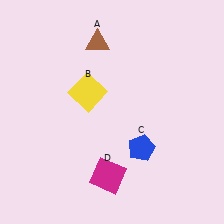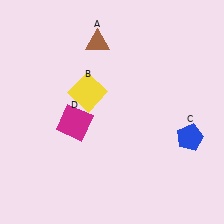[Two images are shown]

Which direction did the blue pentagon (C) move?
The blue pentagon (C) moved right.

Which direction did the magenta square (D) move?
The magenta square (D) moved up.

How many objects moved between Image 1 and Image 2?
2 objects moved between the two images.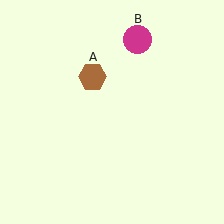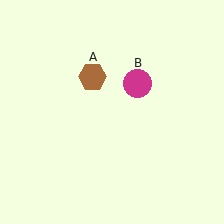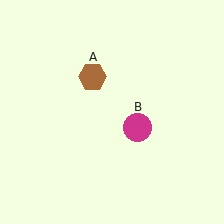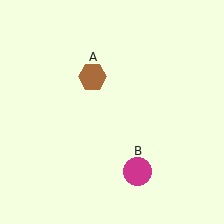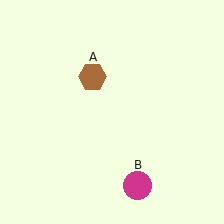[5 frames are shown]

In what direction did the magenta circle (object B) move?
The magenta circle (object B) moved down.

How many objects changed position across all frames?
1 object changed position: magenta circle (object B).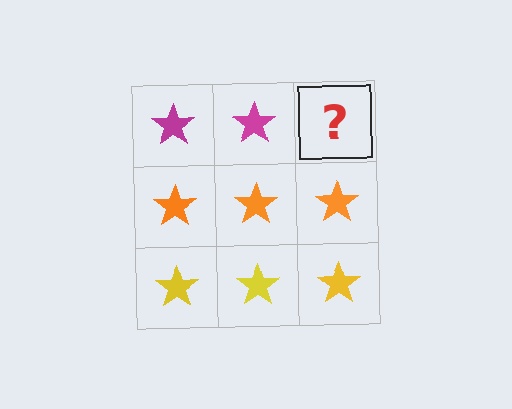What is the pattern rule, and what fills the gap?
The rule is that each row has a consistent color. The gap should be filled with a magenta star.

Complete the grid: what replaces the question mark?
The question mark should be replaced with a magenta star.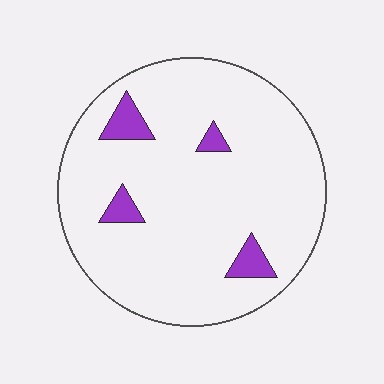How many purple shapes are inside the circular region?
4.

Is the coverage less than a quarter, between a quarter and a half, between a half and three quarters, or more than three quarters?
Less than a quarter.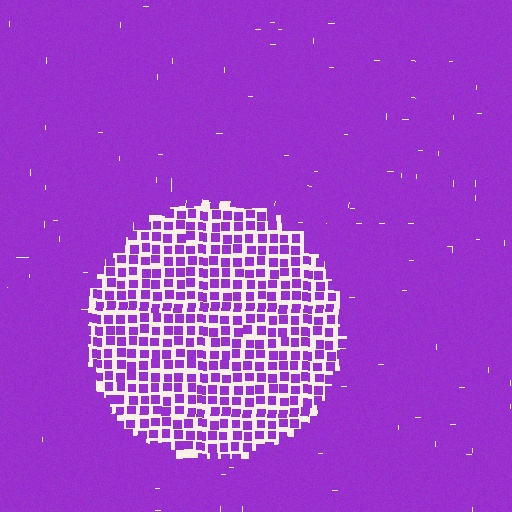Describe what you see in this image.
The image contains small purple elements arranged at two different densities. A circle-shaped region is visible where the elements are less densely packed than the surrounding area.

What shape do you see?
I see a circle.